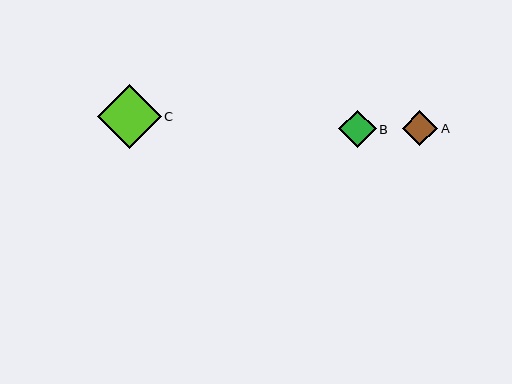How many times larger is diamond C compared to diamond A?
Diamond C is approximately 1.8 times the size of diamond A.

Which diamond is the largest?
Diamond C is the largest with a size of approximately 64 pixels.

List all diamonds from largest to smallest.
From largest to smallest: C, B, A.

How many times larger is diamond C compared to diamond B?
Diamond C is approximately 1.7 times the size of diamond B.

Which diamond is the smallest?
Diamond A is the smallest with a size of approximately 35 pixels.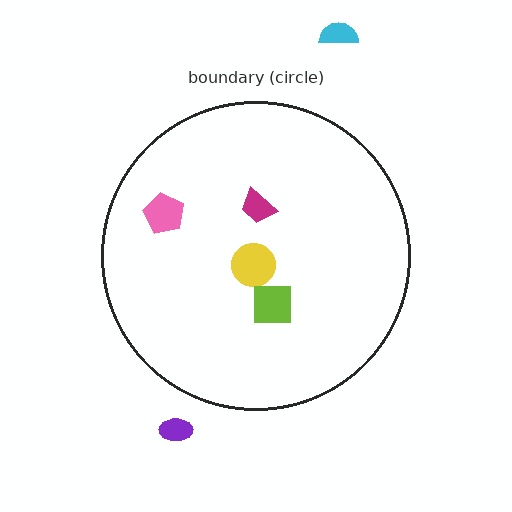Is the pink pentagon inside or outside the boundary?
Inside.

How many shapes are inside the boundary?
4 inside, 2 outside.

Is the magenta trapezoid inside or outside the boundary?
Inside.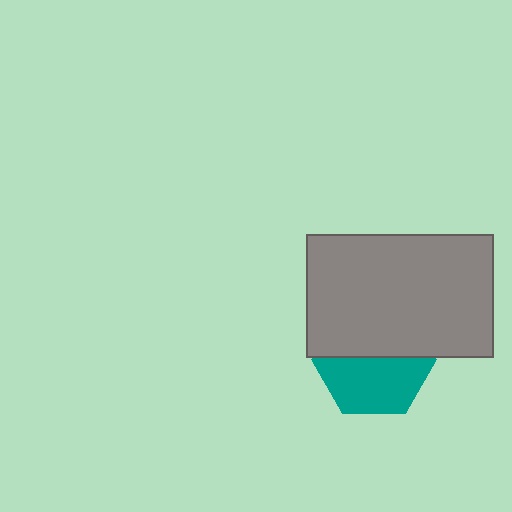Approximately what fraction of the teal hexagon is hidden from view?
Roughly 48% of the teal hexagon is hidden behind the gray rectangle.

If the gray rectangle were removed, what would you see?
You would see the complete teal hexagon.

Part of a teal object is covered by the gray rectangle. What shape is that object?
It is a hexagon.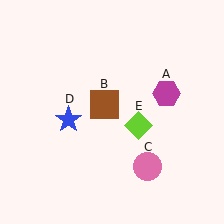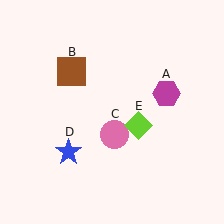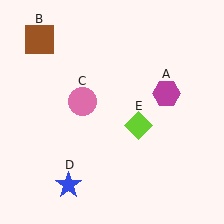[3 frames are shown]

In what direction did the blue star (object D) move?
The blue star (object D) moved down.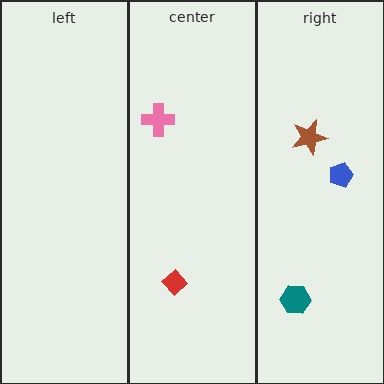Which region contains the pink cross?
The center region.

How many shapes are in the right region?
3.